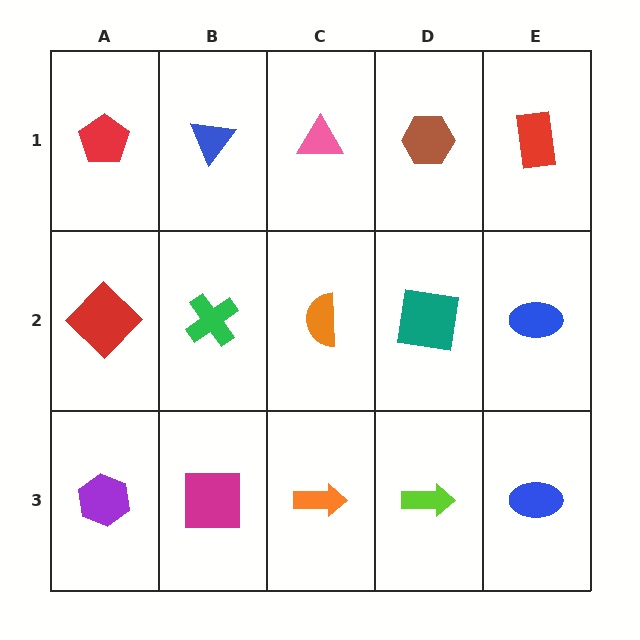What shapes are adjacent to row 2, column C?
A pink triangle (row 1, column C), an orange arrow (row 3, column C), a green cross (row 2, column B), a teal square (row 2, column D).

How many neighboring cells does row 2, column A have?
3.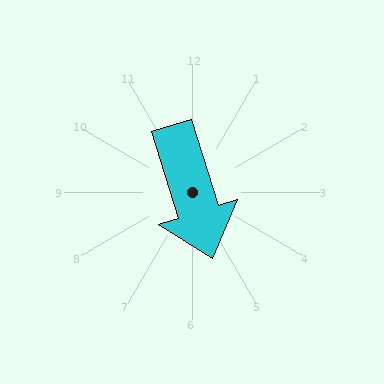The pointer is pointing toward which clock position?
Roughly 5 o'clock.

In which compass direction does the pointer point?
South.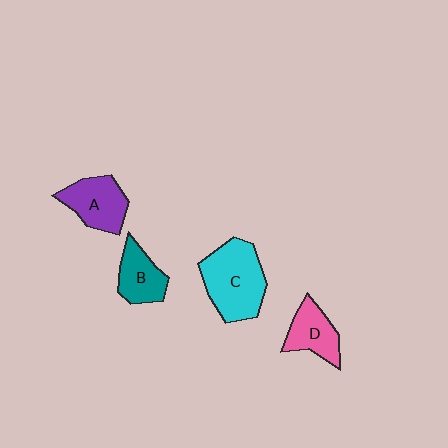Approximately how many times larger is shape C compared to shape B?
Approximately 1.8 times.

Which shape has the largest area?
Shape C (cyan).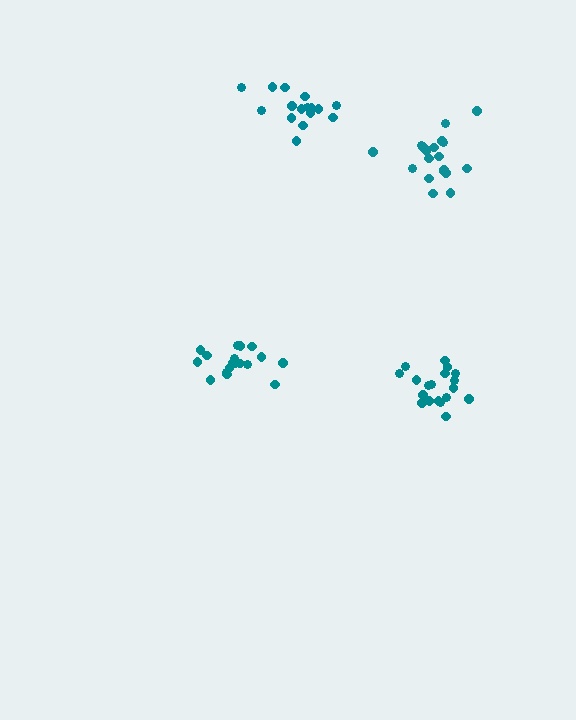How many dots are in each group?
Group 1: 16 dots, Group 2: 19 dots, Group 3: 19 dots, Group 4: 18 dots (72 total).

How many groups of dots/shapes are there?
There are 4 groups.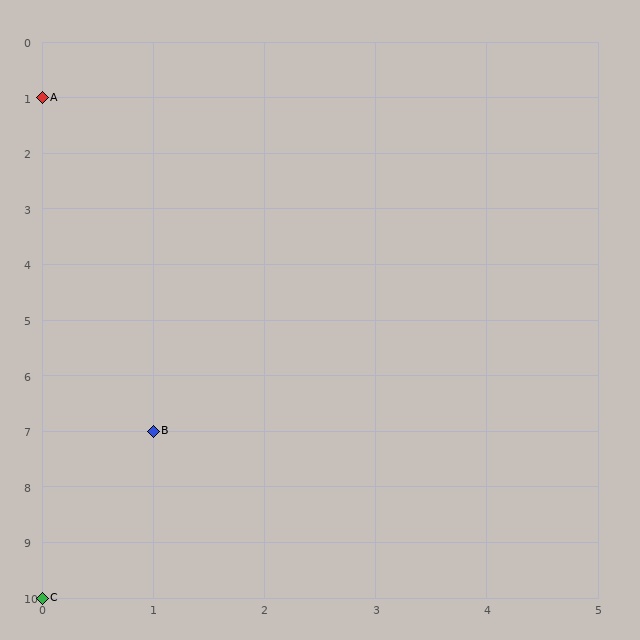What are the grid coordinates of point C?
Point C is at grid coordinates (0, 10).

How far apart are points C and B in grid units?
Points C and B are 1 column and 3 rows apart (about 3.2 grid units diagonally).